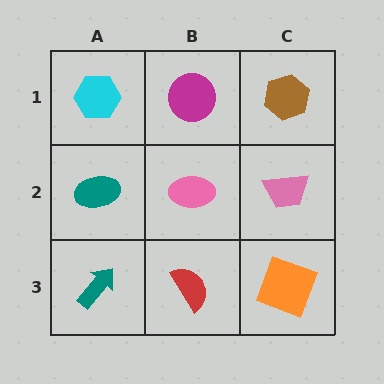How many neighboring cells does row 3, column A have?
2.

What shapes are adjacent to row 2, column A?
A cyan hexagon (row 1, column A), a teal arrow (row 3, column A), a pink ellipse (row 2, column B).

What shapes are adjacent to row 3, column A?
A teal ellipse (row 2, column A), a red semicircle (row 3, column B).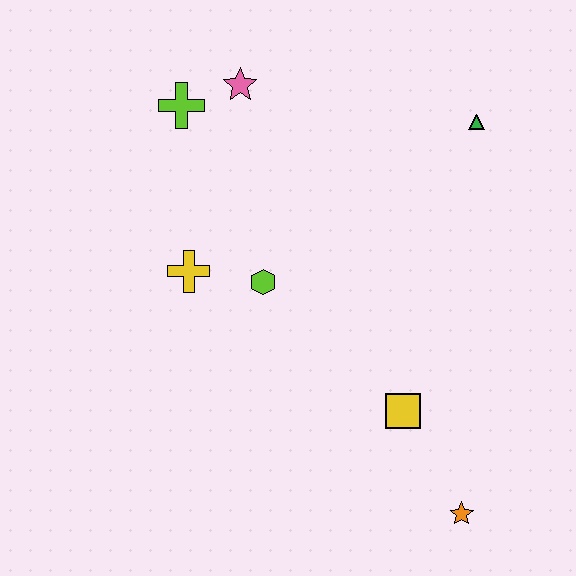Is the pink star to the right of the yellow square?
No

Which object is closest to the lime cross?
The pink star is closest to the lime cross.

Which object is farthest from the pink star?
The orange star is farthest from the pink star.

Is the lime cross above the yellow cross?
Yes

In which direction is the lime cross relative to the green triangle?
The lime cross is to the left of the green triangle.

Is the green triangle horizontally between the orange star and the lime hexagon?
No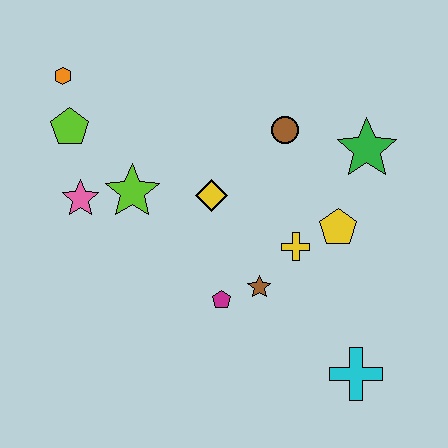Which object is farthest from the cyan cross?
The orange hexagon is farthest from the cyan cross.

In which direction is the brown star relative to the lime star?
The brown star is to the right of the lime star.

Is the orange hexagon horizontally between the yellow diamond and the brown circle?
No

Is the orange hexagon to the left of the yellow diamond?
Yes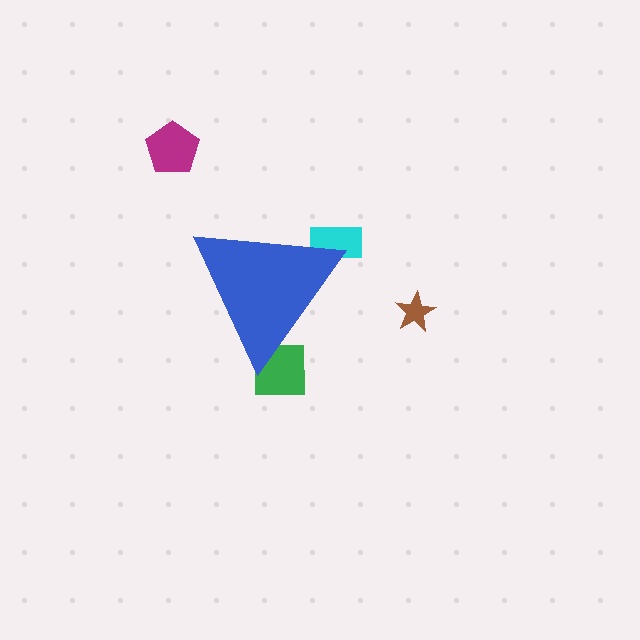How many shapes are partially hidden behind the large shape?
2 shapes are partially hidden.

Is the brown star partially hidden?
No, the brown star is fully visible.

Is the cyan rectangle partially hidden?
Yes, the cyan rectangle is partially hidden behind the blue triangle.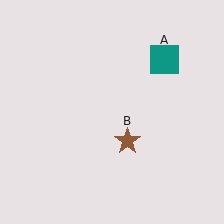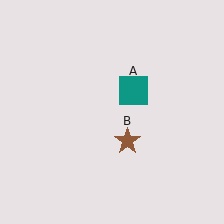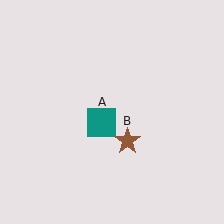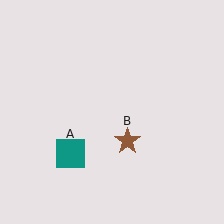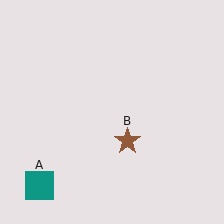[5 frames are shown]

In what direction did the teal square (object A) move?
The teal square (object A) moved down and to the left.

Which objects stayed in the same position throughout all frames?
Brown star (object B) remained stationary.